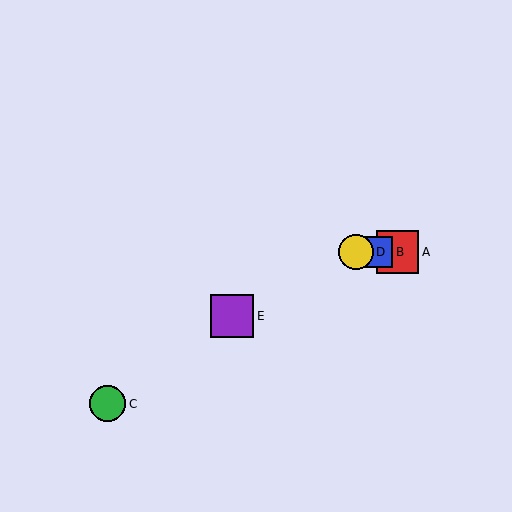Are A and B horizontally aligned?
Yes, both are at y≈252.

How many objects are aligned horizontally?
3 objects (A, B, D) are aligned horizontally.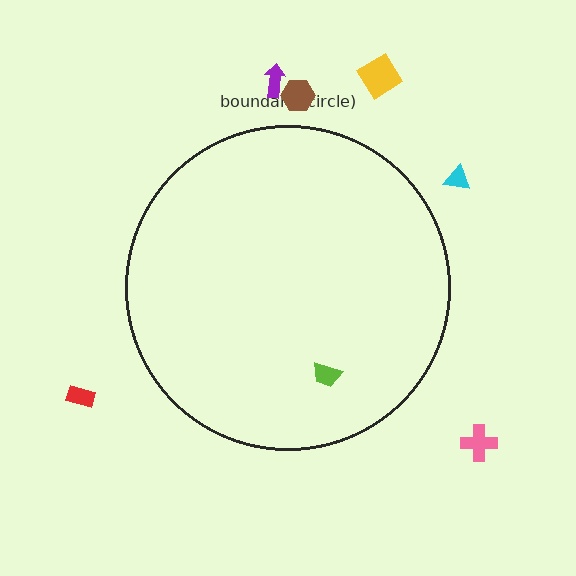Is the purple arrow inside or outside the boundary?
Outside.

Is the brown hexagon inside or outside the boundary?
Outside.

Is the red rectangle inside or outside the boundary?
Outside.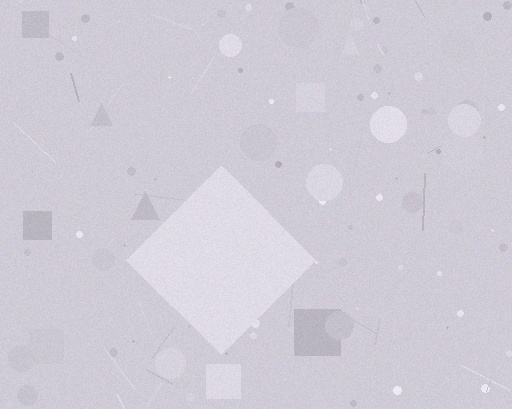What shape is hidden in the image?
A diamond is hidden in the image.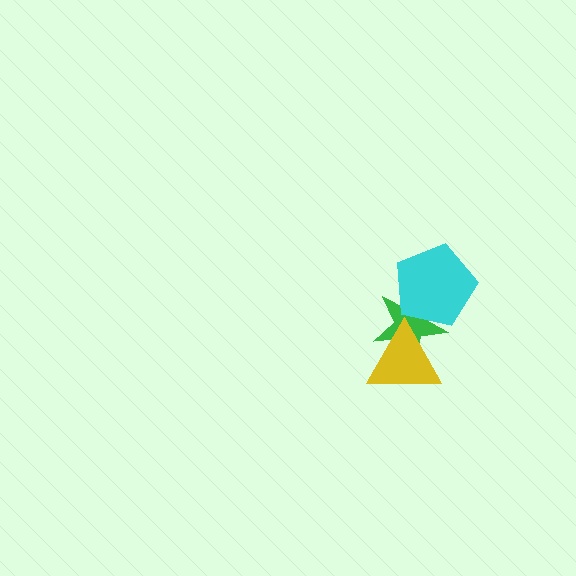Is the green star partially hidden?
Yes, it is partially covered by another shape.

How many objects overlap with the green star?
2 objects overlap with the green star.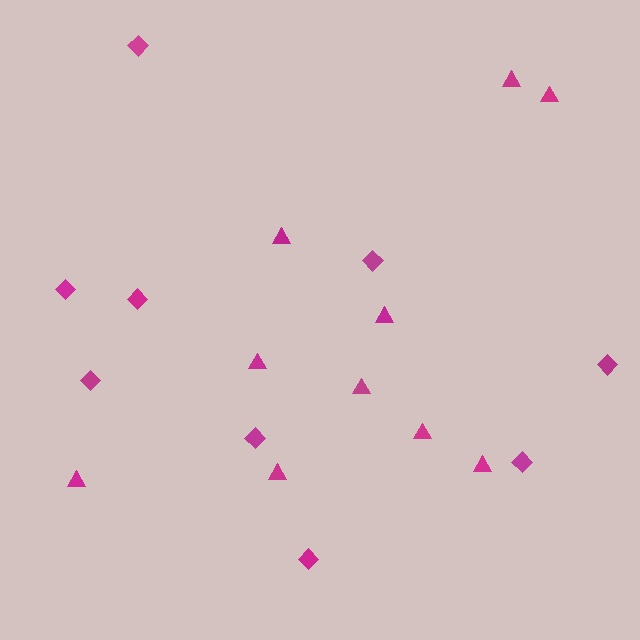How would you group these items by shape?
There are 2 groups: one group of triangles (10) and one group of diamonds (9).